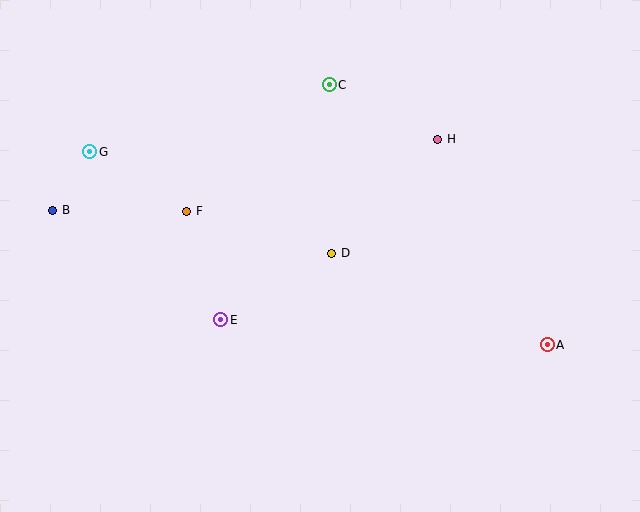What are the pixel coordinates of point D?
Point D is at (332, 253).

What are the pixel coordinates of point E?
Point E is at (221, 320).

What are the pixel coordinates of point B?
Point B is at (53, 210).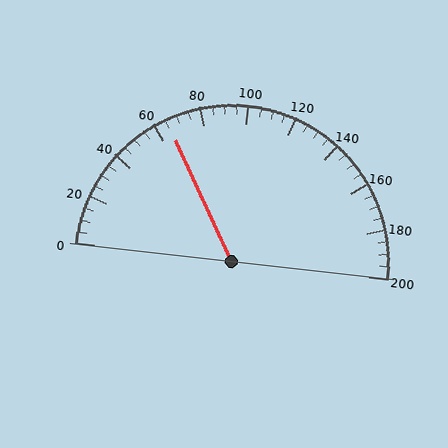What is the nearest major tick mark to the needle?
The nearest major tick mark is 60.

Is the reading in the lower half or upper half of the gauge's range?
The reading is in the lower half of the range (0 to 200).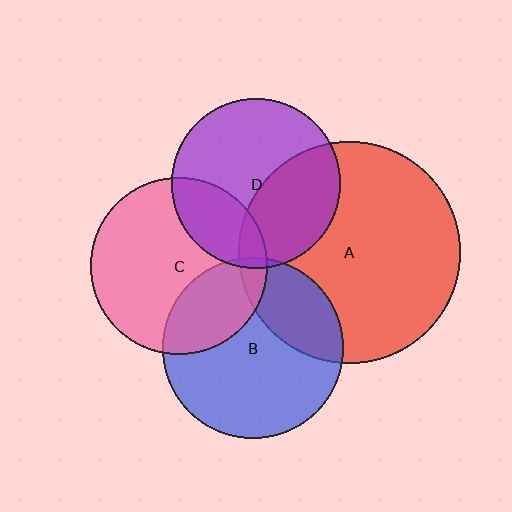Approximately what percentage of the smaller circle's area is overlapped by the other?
Approximately 25%.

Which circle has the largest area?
Circle A (red).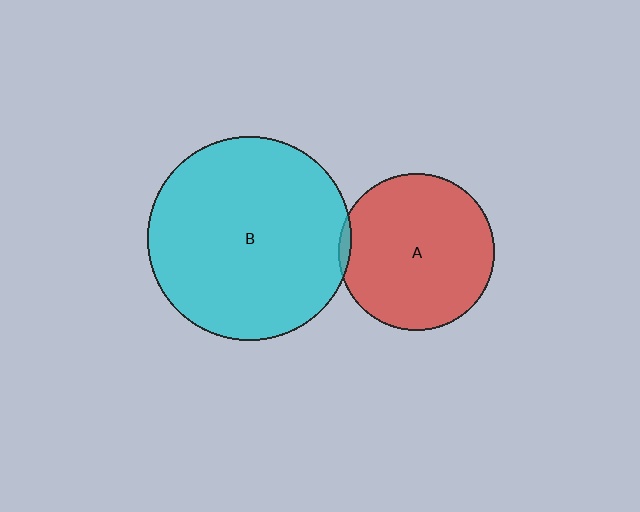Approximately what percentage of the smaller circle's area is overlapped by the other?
Approximately 5%.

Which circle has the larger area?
Circle B (cyan).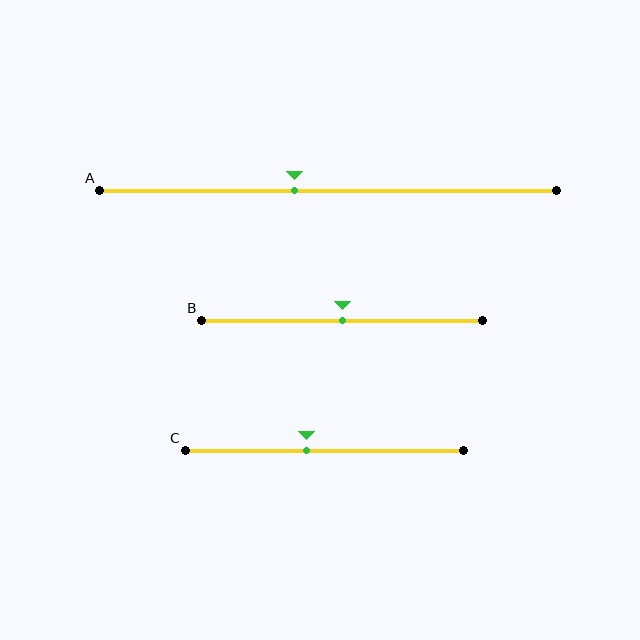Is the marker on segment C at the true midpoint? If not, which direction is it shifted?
No, the marker on segment C is shifted to the left by about 7% of the segment length.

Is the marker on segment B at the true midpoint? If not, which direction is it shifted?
Yes, the marker on segment B is at the true midpoint.